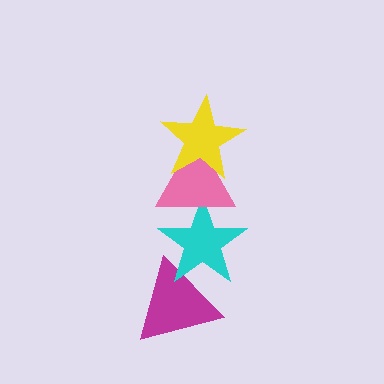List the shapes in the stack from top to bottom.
From top to bottom: the yellow star, the pink triangle, the cyan star, the magenta triangle.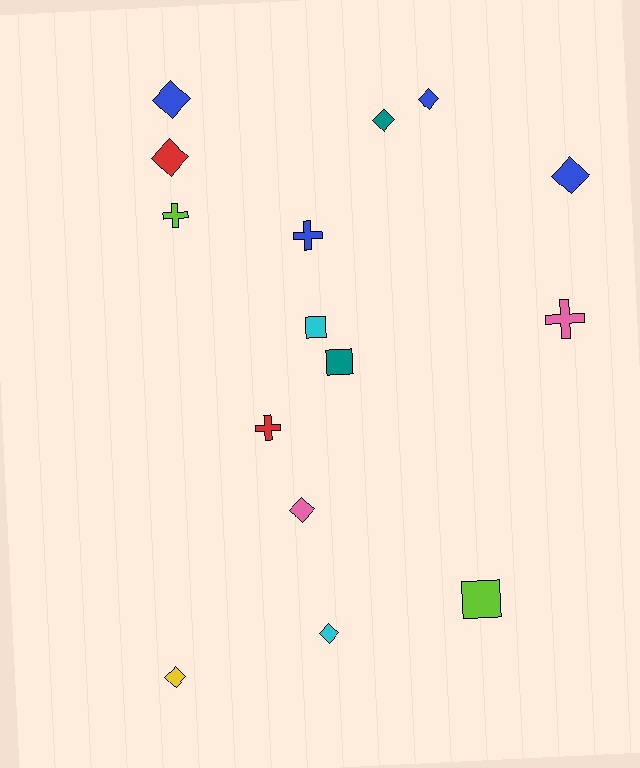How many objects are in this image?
There are 15 objects.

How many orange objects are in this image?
There are no orange objects.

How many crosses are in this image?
There are 4 crosses.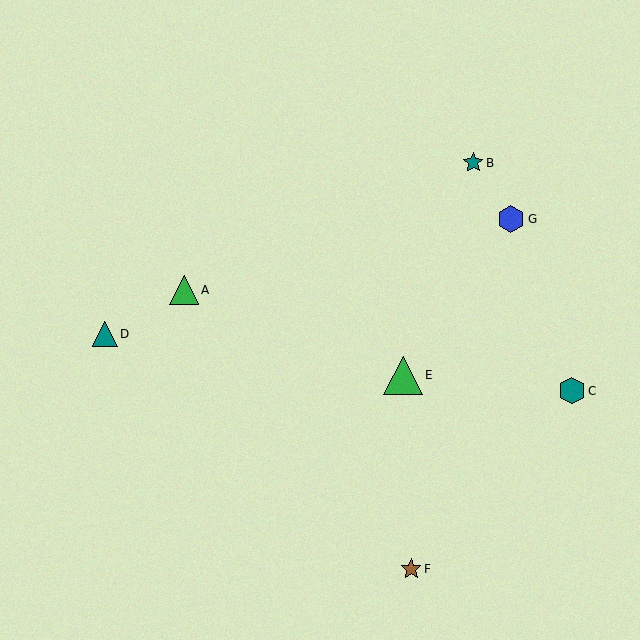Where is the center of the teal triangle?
The center of the teal triangle is at (105, 334).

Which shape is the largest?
The green triangle (labeled E) is the largest.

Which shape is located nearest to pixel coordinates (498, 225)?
The blue hexagon (labeled G) at (511, 219) is nearest to that location.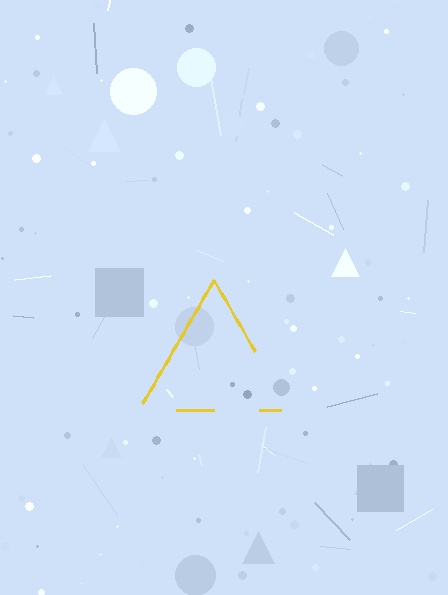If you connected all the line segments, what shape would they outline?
They would outline a triangle.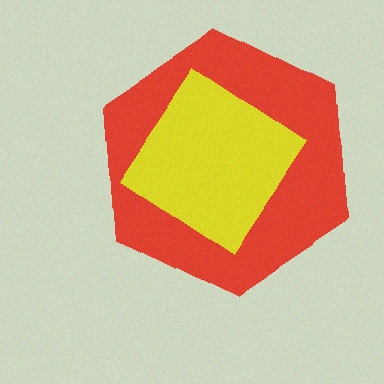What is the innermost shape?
The yellow diamond.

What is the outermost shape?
The red hexagon.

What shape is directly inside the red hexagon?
The yellow diamond.